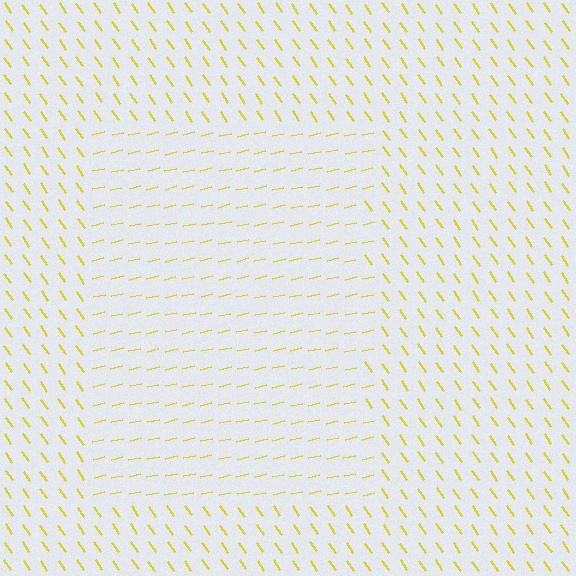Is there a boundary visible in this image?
Yes, there is a texture boundary formed by a change in line orientation.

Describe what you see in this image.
The image is filled with small yellow line segments. A rectangle region in the image has lines oriented differently from the surrounding lines, creating a visible texture boundary.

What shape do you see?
I see a rectangle.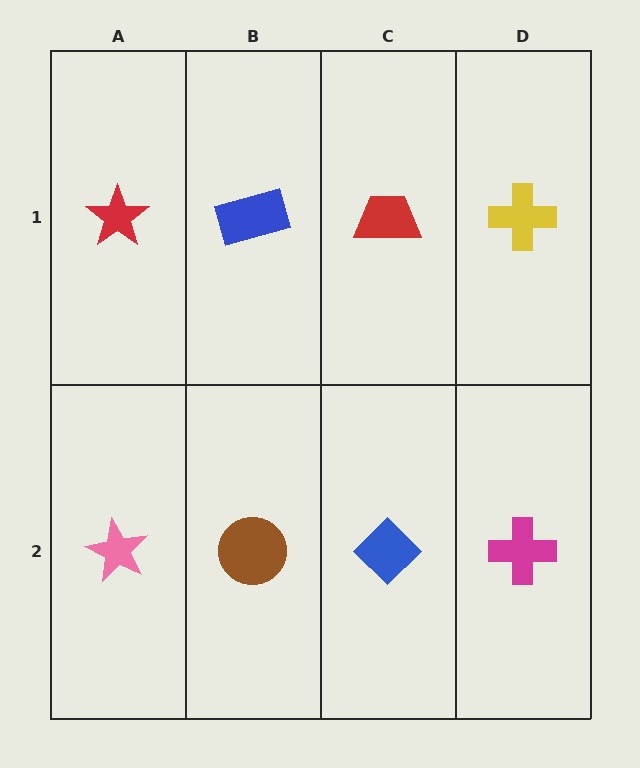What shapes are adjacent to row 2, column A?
A red star (row 1, column A), a brown circle (row 2, column B).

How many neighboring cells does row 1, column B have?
3.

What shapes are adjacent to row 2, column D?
A yellow cross (row 1, column D), a blue diamond (row 2, column C).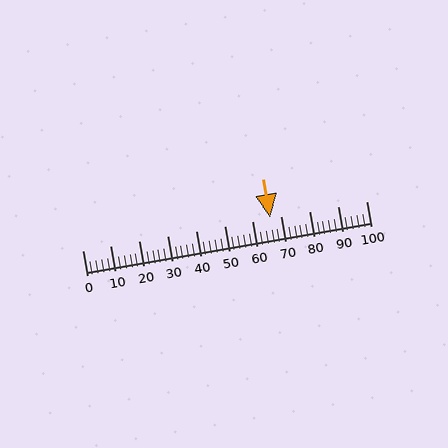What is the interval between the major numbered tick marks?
The major tick marks are spaced 10 units apart.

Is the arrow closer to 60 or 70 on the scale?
The arrow is closer to 70.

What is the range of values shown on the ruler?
The ruler shows values from 0 to 100.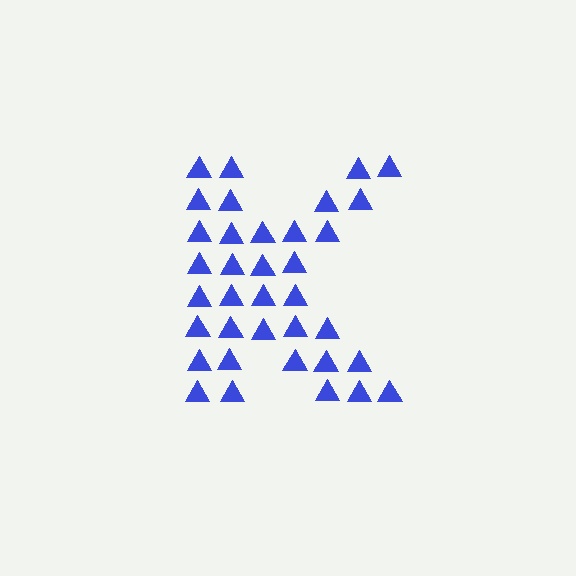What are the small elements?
The small elements are triangles.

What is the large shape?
The large shape is the letter K.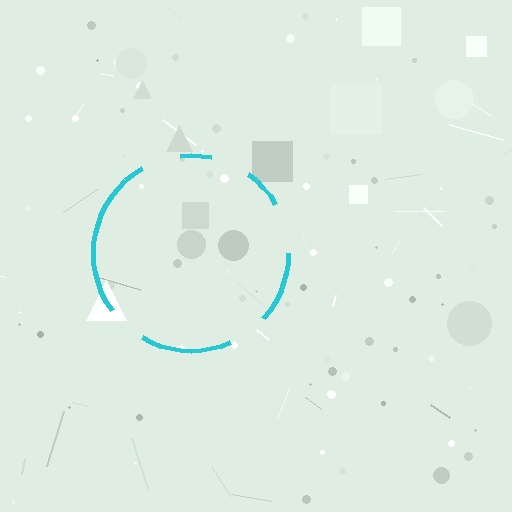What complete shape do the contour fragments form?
The contour fragments form a circle.